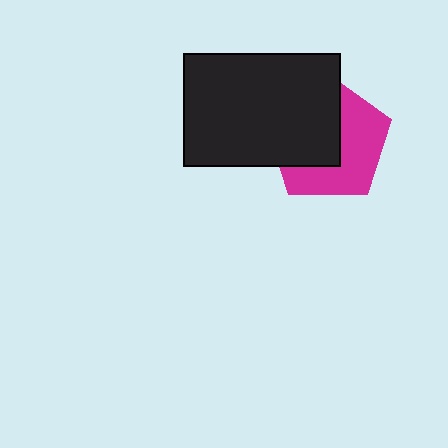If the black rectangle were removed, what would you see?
You would see the complete magenta pentagon.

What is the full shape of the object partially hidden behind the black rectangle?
The partially hidden object is a magenta pentagon.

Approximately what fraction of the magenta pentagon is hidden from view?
Roughly 50% of the magenta pentagon is hidden behind the black rectangle.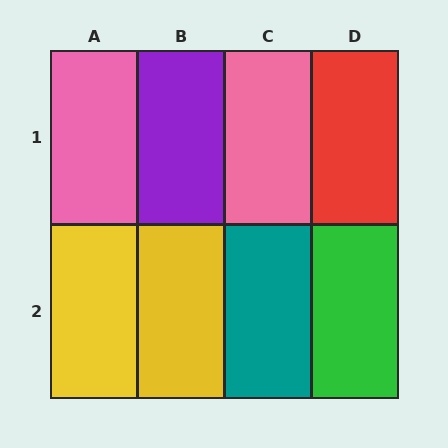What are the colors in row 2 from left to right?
Yellow, yellow, teal, green.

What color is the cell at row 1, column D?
Red.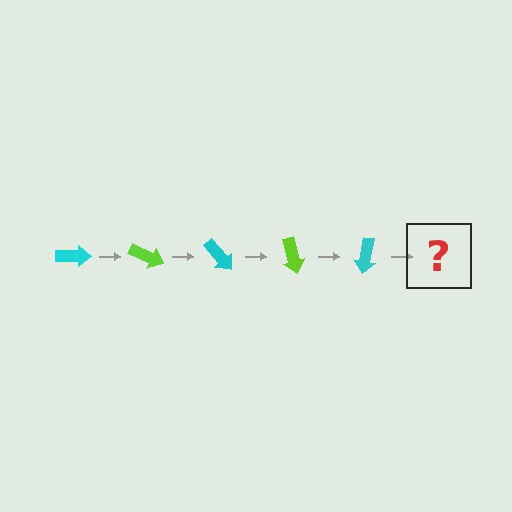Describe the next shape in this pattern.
It should be a lime arrow, rotated 125 degrees from the start.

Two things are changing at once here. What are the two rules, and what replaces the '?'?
The two rules are that it rotates 25 degrees each step and the color cycles through cyan and lime. The '?' should be a lime arrow, rotated 125 degrees from the start.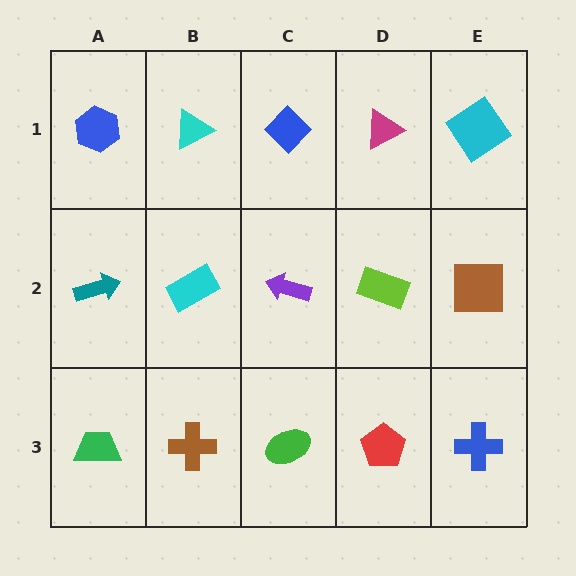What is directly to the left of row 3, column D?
A green ellipse.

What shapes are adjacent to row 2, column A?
A blue hexagon (row 1, column A), a green trapezoid (row 3, column A), a cyan rectangle (row 2, column B).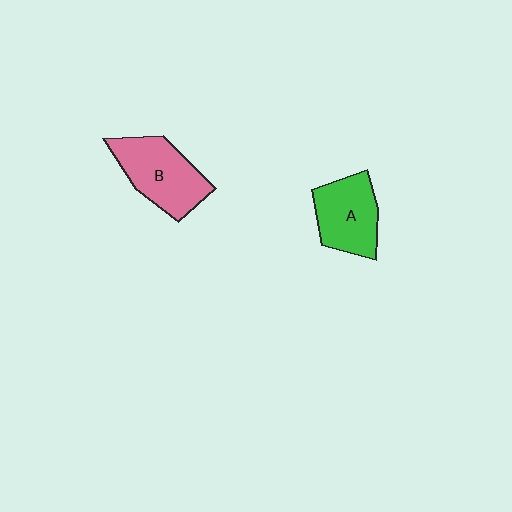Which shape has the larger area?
Shape B (pink).